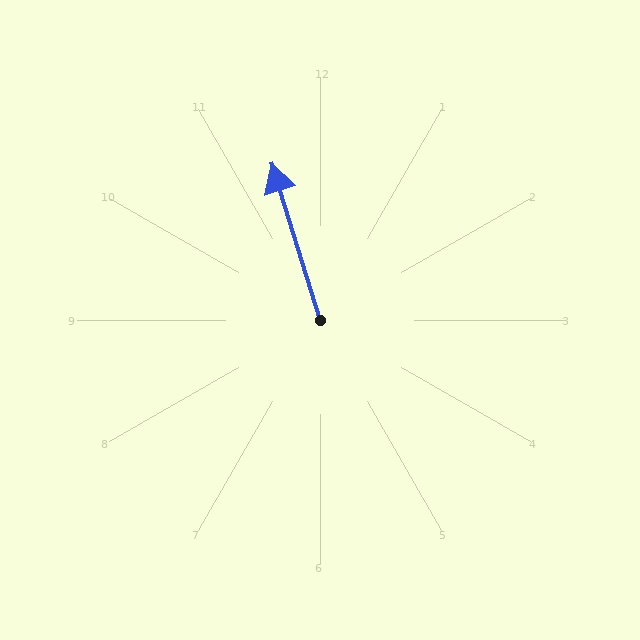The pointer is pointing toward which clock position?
Roughly 11 o'clock.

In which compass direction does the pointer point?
North.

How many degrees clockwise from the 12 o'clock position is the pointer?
Approximately 343 degrees.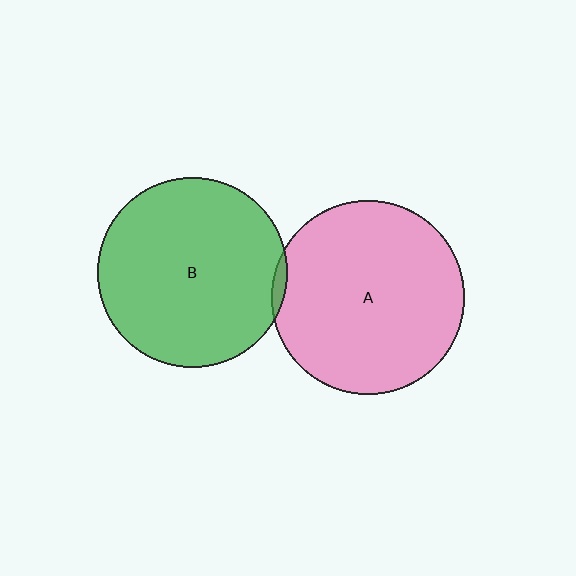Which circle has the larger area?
Circle A (pink).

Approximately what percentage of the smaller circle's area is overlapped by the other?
Approximately 5%.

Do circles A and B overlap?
Yes.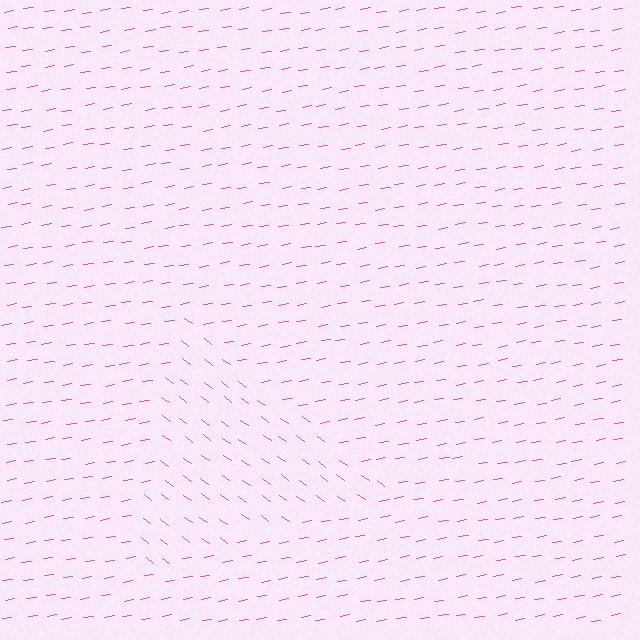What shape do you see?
I see a triangle.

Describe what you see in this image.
The image is filled with small pink line segments. A triangle region in the image has lines oriented differently from the surrounding lines, creating a visible texture boundary.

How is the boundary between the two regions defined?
The boundary is defined purely by a change in line orientation (approximately 45 degrees difference). All lines are the same color and thickness.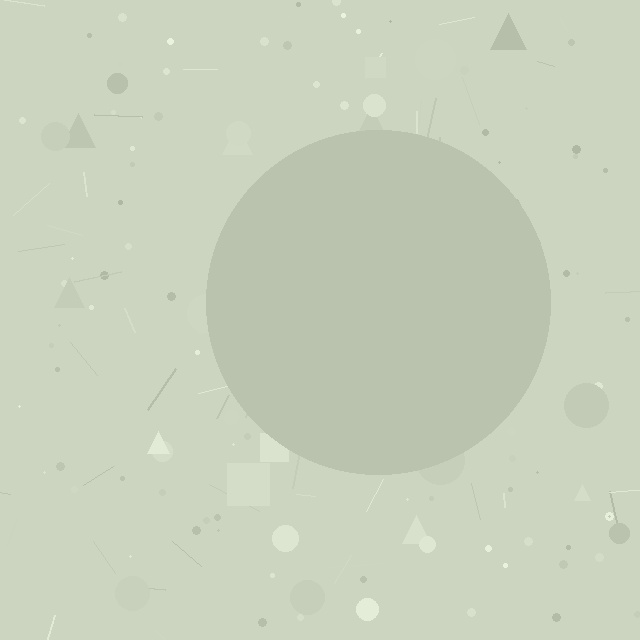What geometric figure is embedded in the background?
A circle is embedded in the background.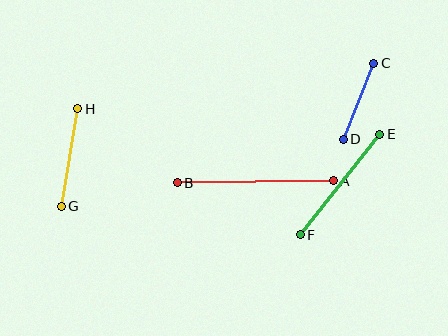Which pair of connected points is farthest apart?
Points A and B are farthest apart.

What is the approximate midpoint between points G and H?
The midpoint is at approximately (70, 158) pixels.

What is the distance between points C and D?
The distance is approximately 82 pixels.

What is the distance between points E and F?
The distance is approximately 128 pixels.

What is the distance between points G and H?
The distance is approximately 99 pixels.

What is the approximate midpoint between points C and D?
The midpoint is at approximately (359, 101) pixels.